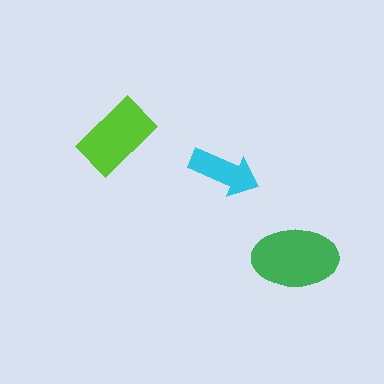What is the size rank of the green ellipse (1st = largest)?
1st.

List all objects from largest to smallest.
The green ellipse, the lime rectangle, the cyan arrow.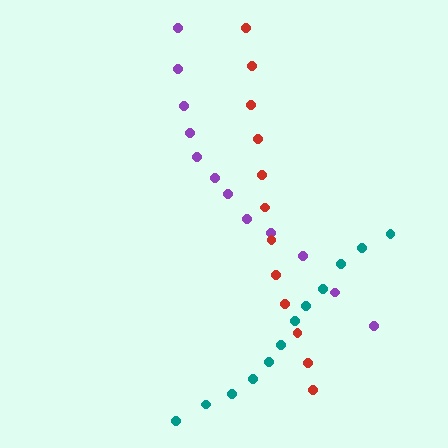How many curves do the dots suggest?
There are 3 distinct paths.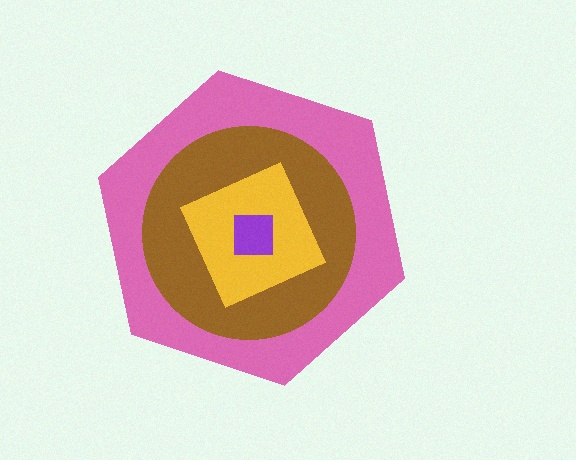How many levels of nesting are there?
4.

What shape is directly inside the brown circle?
The yellow diamond.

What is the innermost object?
The purple square.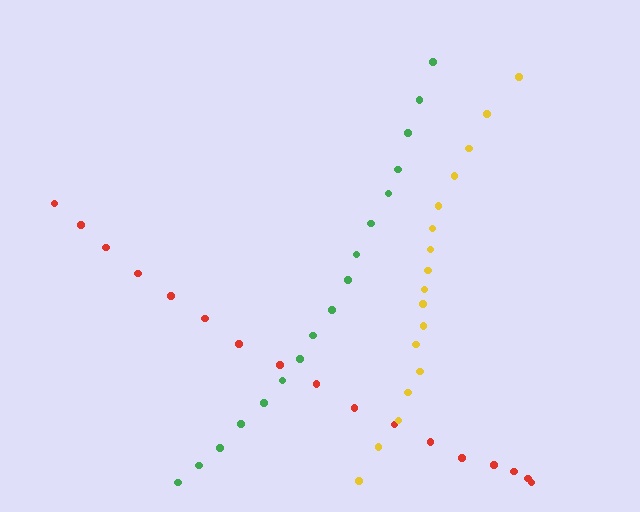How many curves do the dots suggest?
There are 3 distinct paths.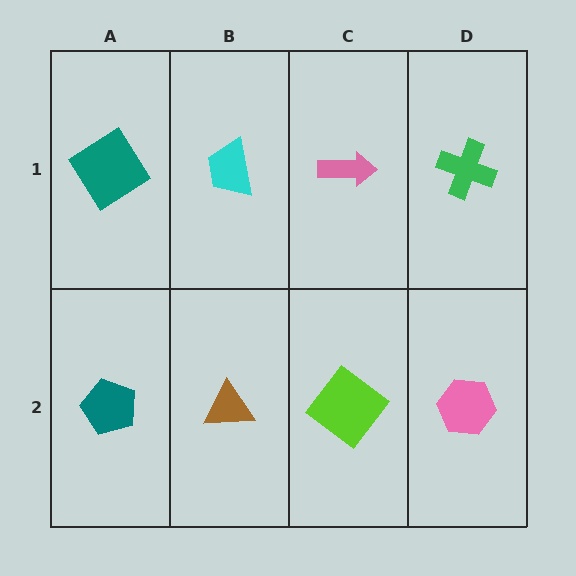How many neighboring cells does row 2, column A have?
2.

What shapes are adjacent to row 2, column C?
A pink arrow (row 1, column C), a brown triangle (row 2, column B), a pink hexagon (row 2, column D).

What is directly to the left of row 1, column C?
A cyan trapezoid.